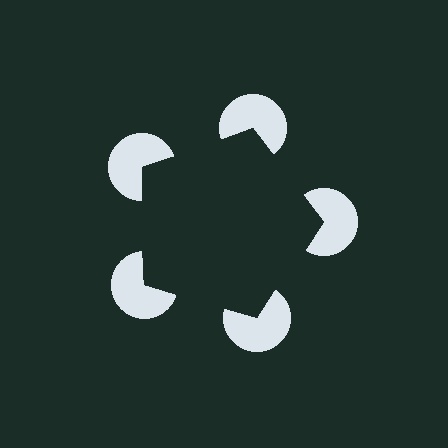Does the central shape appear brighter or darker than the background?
It typically appears slightly darker than the background, even though no actual brightness change is drawn.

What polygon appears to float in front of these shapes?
An illusory pentagon — its edges are inferred from the aligned wedge cuts in the pac-man discs, not physically drawn.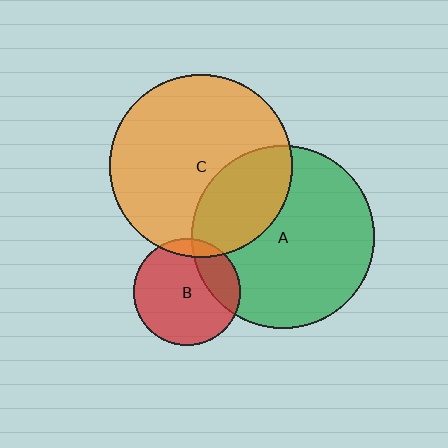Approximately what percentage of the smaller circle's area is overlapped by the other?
Approximately 25%.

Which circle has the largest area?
Circle C (orange).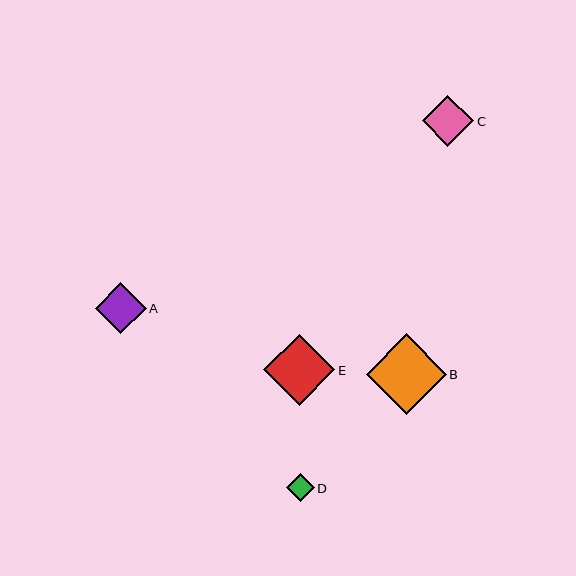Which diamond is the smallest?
Diamond D is the smallest with a size of approximately 28 pixels.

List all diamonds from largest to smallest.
From largest to smallest: B, E, C, A, D.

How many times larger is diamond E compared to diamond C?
Diamond E is approximately 1.4 times the size of diamond C.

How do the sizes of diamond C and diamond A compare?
Diamond C and diamond A are approximately the same size.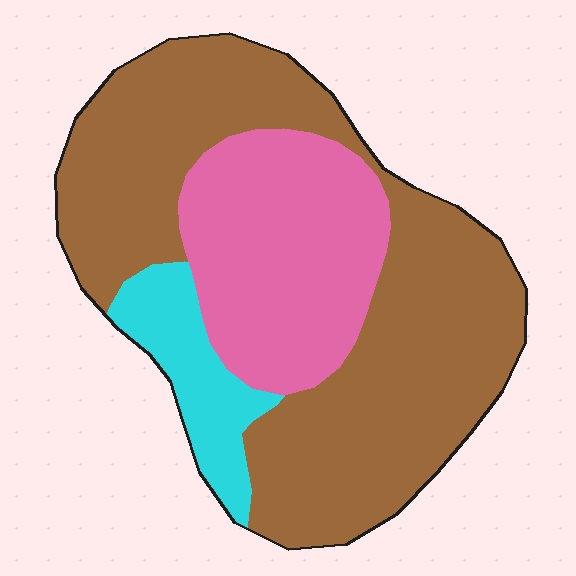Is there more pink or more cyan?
Pink.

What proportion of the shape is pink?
Pink takes up about one quarter (1/4) of the shape.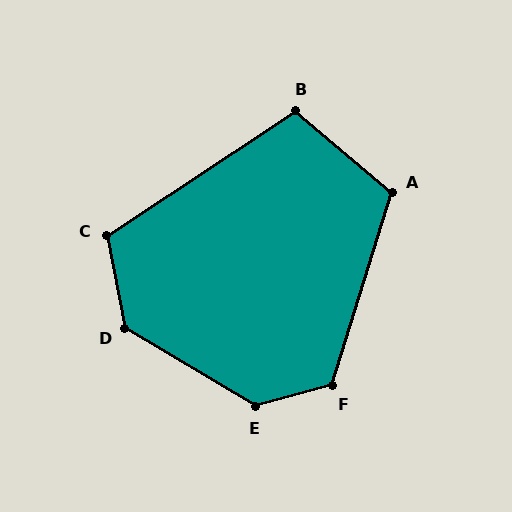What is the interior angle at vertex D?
Approximately 131 degrees (obtuse).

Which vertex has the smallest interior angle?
B, at approximately 106 degrees.